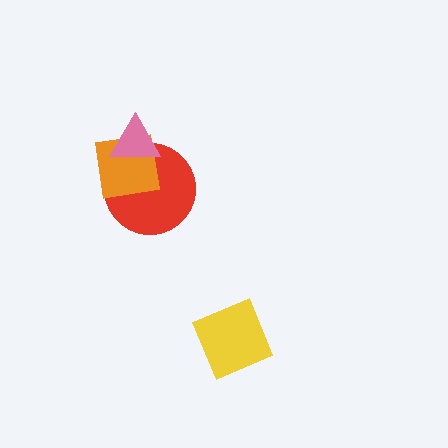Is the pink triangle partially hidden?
No, no other shape covers it.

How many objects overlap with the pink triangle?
2 objects overlap with the pink triangle.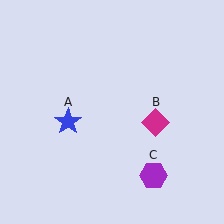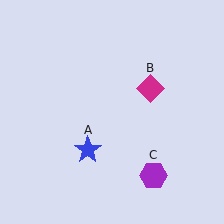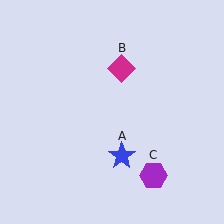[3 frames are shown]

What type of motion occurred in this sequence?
The blue star (object A), magenta diamond (object B) rotated counterclockwise around the center of the scene.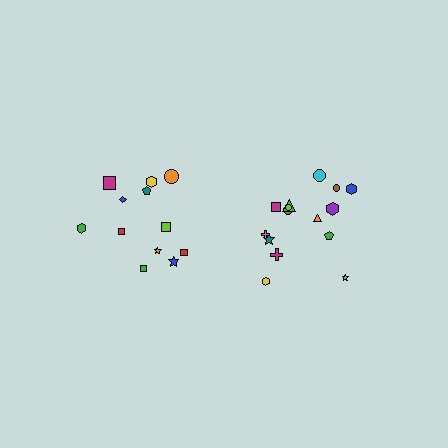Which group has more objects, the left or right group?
The right group.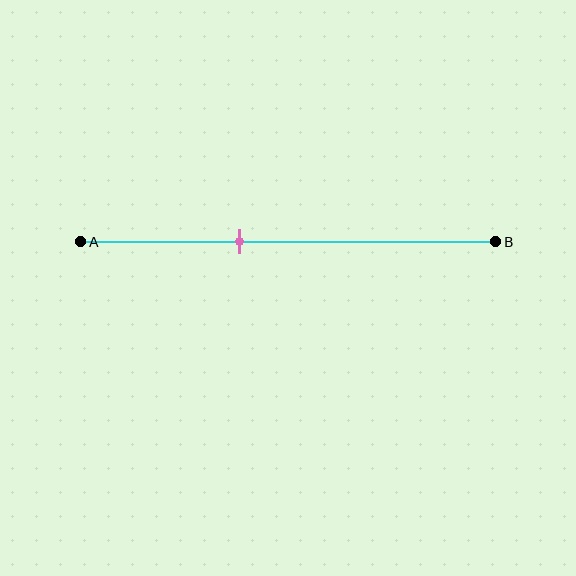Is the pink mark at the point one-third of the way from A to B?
No, the mark is at about 40% from A, not at the 33% one-third point.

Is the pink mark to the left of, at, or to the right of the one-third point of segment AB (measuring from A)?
The pink mark is to the right of the one-third point of segment AB.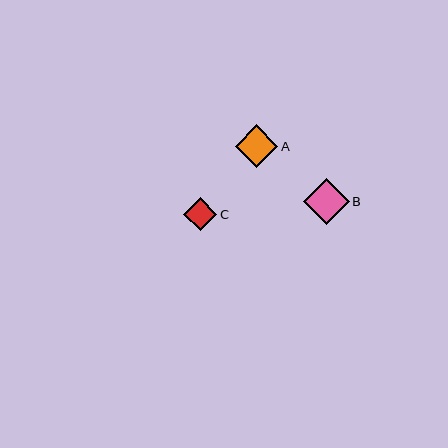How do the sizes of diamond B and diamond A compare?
Diamond B and diamond A are approximately the same size.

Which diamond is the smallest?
Diamond C is the smallest with a size of approximately 33 pixels.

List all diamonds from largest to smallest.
From largest to smallest: B, A, C.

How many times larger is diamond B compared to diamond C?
Diamond B is approximately 1.4 times the size of diamond C.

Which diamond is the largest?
Diamond B is the largest with a size of approximately 46 pixels.